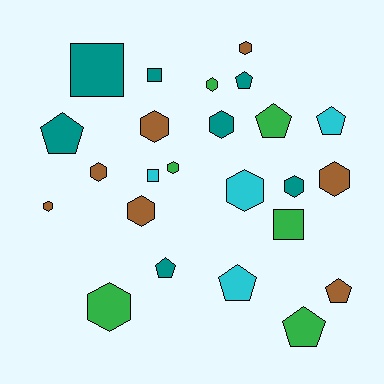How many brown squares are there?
There are no brown squares.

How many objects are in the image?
There are 24 objects.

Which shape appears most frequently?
Hexagon, with 12 objects.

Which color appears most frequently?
Teal, with 7 objects.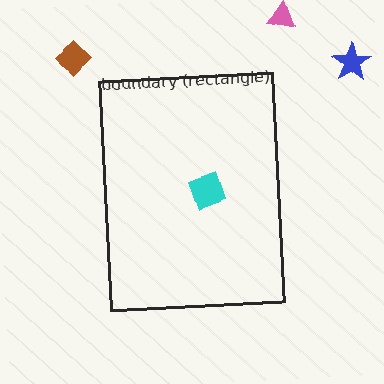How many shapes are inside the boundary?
1 inside, 3 outside.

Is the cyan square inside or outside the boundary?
Inside.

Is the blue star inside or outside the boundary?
Outside.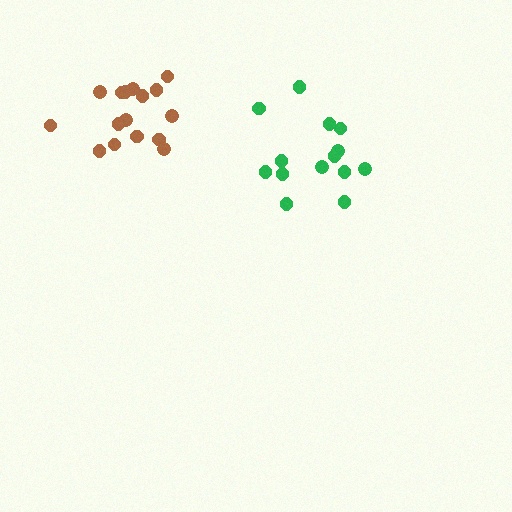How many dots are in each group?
Group 1: 14 dots, Group 2: 16 dots (30 total).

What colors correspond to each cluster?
The clusters are colored: green, brown.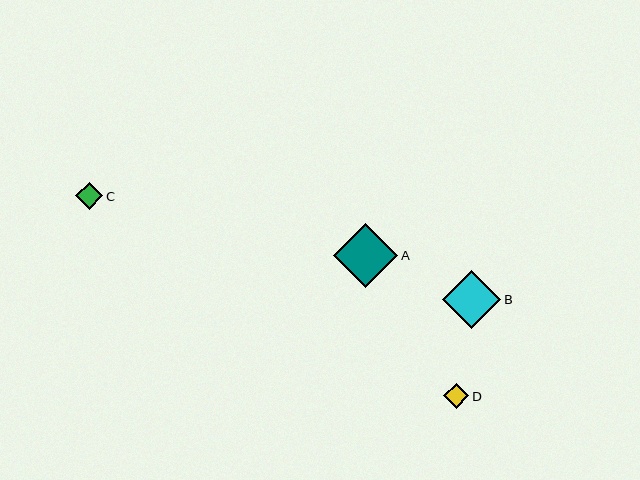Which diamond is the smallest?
Diamond D is the smallest with a size of approximately 25 pixels.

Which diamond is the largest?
Diamond A is the largest with a size of approximately 64 pixels.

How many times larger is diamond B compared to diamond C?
Diamond B is approximately 2.2 times the size of diamond C.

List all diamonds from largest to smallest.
From largest to smallest: A, B, C, D.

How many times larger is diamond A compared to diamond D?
Diamond A is approximately 2.6 times the size of diamond D.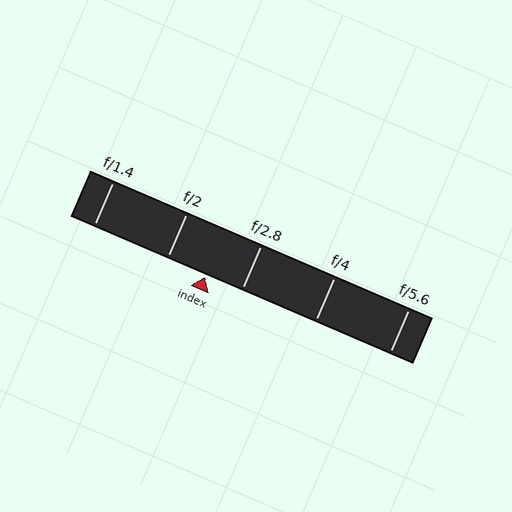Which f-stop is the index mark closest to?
The index mark is closest to f/2.8.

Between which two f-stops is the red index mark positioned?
The index mark is between f/2 and f/2.8.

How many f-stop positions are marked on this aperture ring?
There are 5 f-stop positions marked.